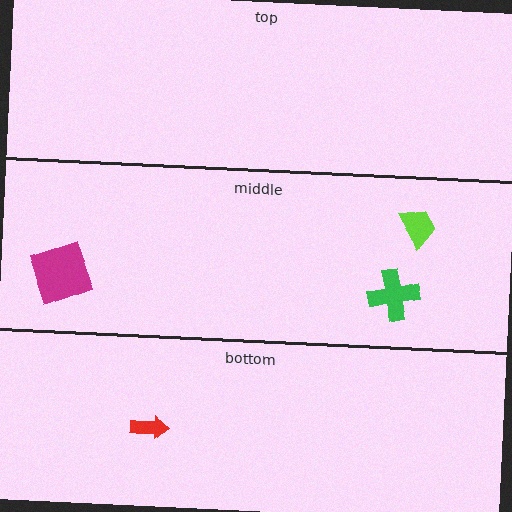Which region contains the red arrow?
The bottom region.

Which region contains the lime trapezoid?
The middle region.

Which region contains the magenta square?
The middle region.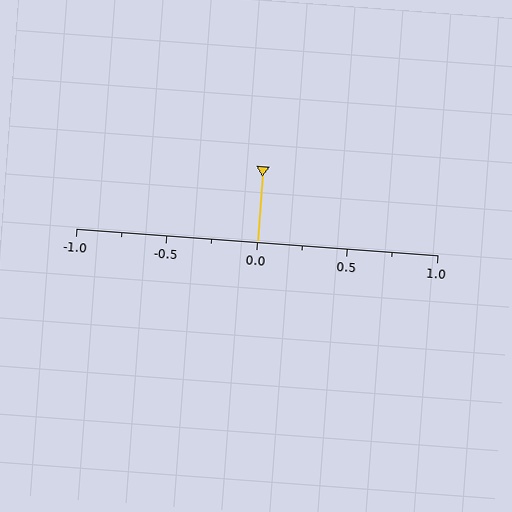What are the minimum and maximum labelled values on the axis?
The axis runs from -1.0 to 1.0.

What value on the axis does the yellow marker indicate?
The marker indicates approximately 0.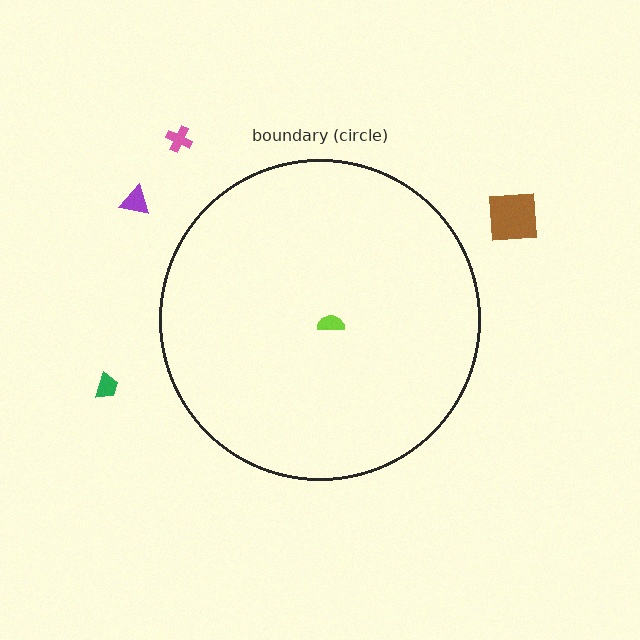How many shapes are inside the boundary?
1 inside, 4 outside.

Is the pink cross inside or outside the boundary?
Outside.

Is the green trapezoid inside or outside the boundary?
Outside.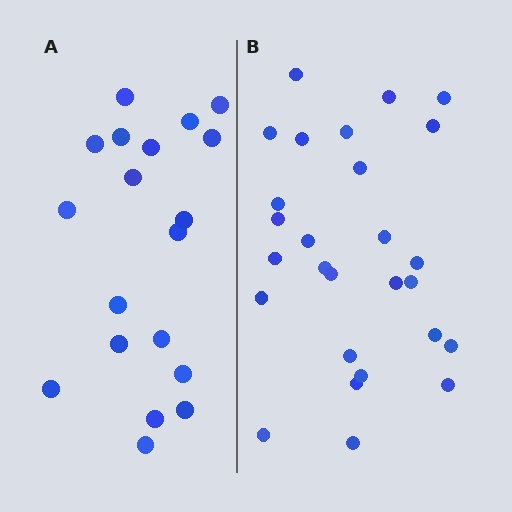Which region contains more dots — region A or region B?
Region B (the right region) has more dots.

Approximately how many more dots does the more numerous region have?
Region B has roughly 8 or so more dots than region A.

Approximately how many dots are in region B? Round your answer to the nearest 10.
About 30 dots. (The exact count is 27, which rounds to 30.)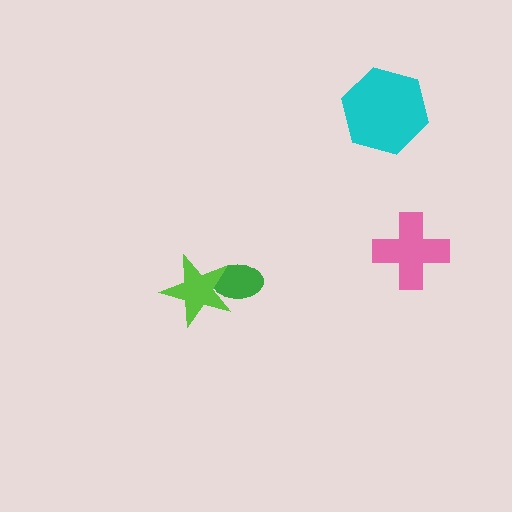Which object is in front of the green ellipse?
The lime star is in front of the green ellipse.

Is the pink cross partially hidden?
No, no other shape covers it.